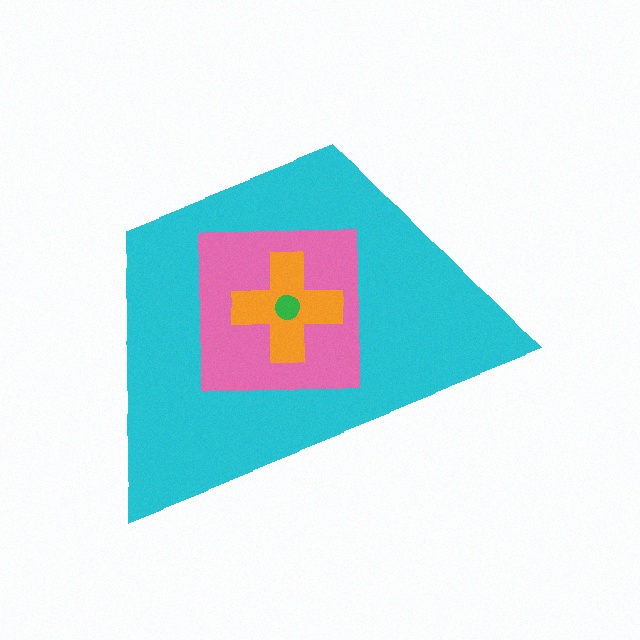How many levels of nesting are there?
4.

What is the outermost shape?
The cyan trapezoid.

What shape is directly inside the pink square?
The orange cross.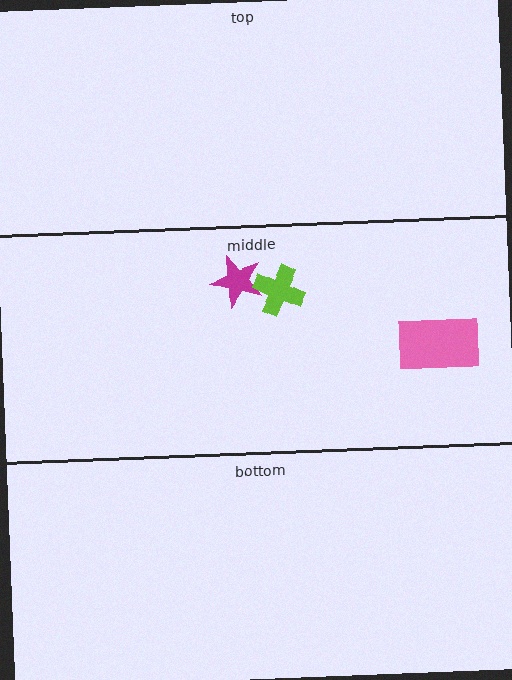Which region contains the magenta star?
The middle region.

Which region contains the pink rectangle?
The middle region.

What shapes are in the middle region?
The magenta star, the pink rectangle, the lime cross.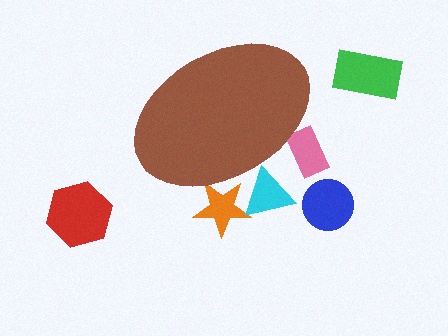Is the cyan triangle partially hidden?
Yes, the cyan triangle is partially hidden behind the brown ellipse.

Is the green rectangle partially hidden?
No, the green rectangle is fully visible.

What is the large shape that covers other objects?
A brown ellipse.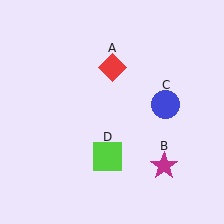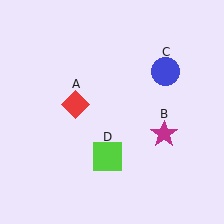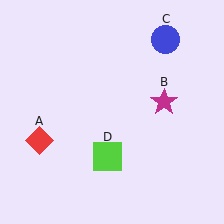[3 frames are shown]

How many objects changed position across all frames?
3 objects changed position: red diamond (object A), magenta star (object B), blue circle (object C).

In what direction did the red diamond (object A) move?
The red diamond (object A) moved down and to the left.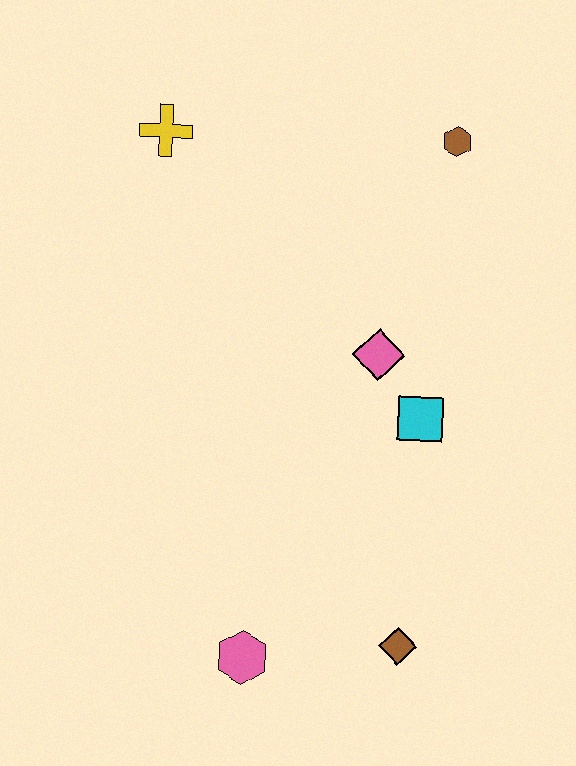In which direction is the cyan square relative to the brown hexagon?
The cyan square is below the brown hexagon.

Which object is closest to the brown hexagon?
The pink diamond is closest to the brown hexagon.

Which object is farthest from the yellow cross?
The brown diamond is farthest from the yellow cross.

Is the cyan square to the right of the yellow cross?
Yes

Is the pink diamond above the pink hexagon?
Yes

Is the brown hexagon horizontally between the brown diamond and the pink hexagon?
No